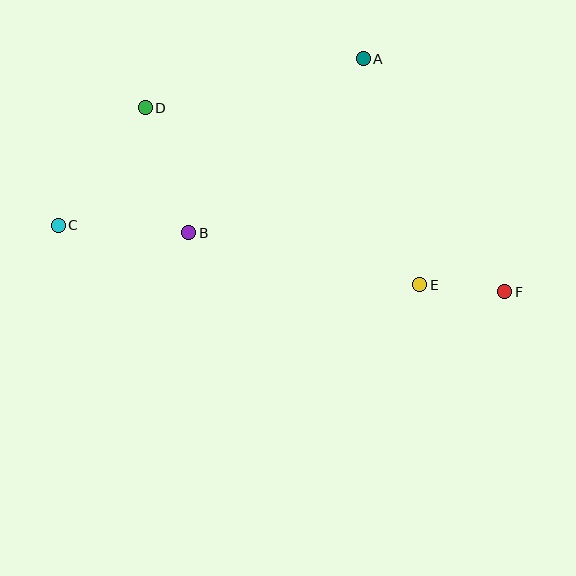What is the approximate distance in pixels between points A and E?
The distance between A and E is approximately 233 pixels.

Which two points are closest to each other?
Points E and F are closest to each other.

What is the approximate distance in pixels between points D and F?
The distance between D and F is approximately 404 pixels.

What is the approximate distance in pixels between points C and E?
The distance between C and E is approximately 366 pixels.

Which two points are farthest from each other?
Points C and F are farthest from each other.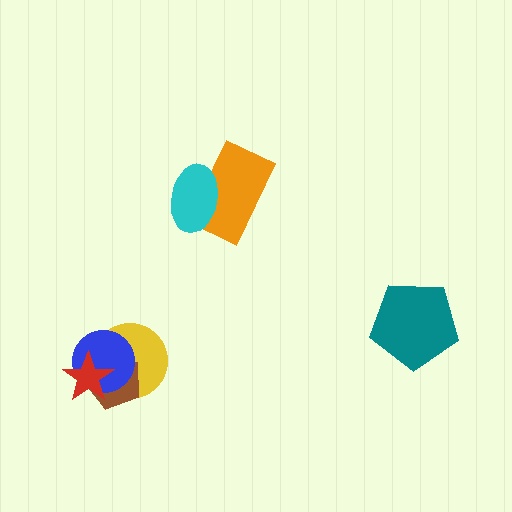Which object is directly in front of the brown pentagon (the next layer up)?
The blue circle is directly in front of the brown pentagon.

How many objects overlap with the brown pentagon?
3 objects overlap with the brown pentagon.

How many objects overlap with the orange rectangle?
1 object overlaps with the orange rectangle.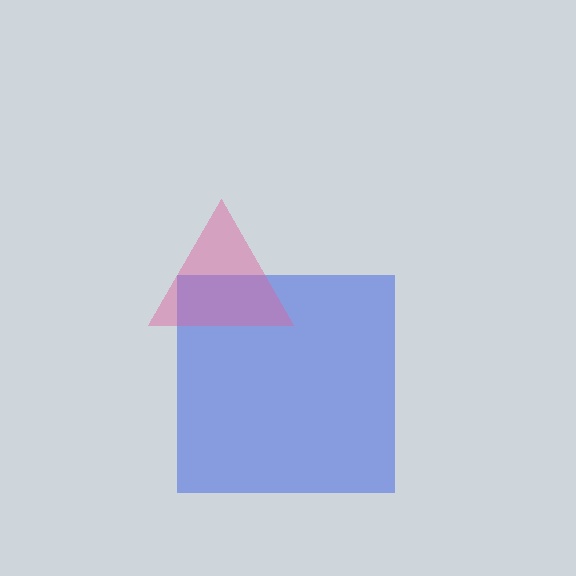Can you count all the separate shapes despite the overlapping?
Yes, there are 2 separate shapes.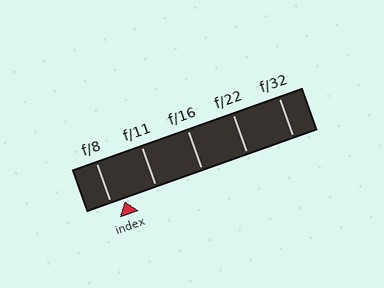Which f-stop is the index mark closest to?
The index mark is closest to f/8.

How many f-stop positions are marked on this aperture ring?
There are 5 f-stop positions marked.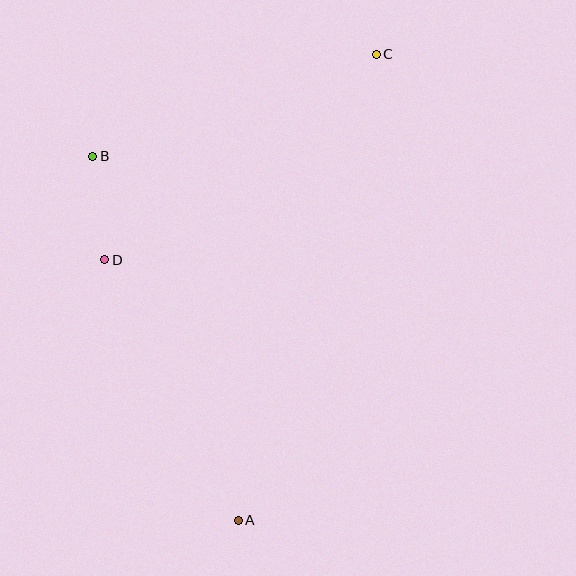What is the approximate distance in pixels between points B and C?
The distance between B and C is approximately 301 pixels.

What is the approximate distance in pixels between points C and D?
The distance between C and D is approximately 340 pixels.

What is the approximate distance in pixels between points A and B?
The distance between A and B is approximately 392 pixels.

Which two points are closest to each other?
Points B and D are closest to each other.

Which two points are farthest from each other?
Points A and C are farthest from each other.